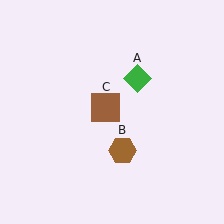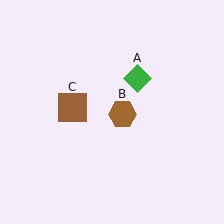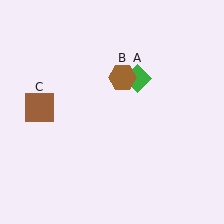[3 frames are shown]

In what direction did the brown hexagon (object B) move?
The brown hexagon (object B) moved up.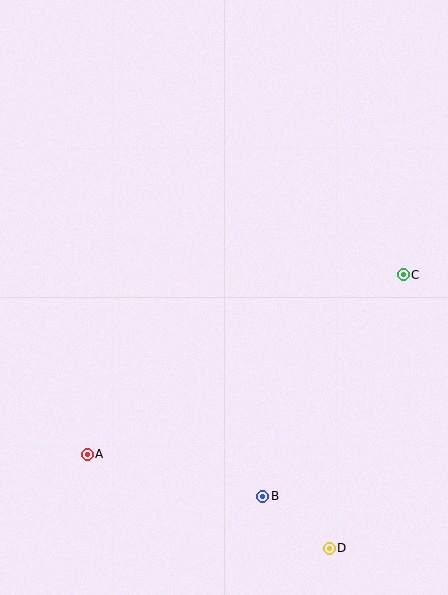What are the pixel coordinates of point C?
Point C is at (403, 275).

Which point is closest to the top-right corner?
Point C is closest to the top-right corner.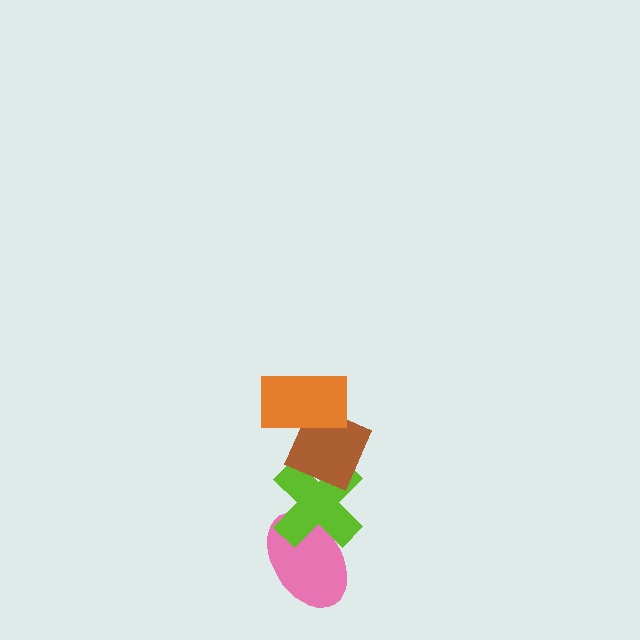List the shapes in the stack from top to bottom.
From top to bottom: the orange rectangle, the brown diamond, the lime cross, the pink ellipse.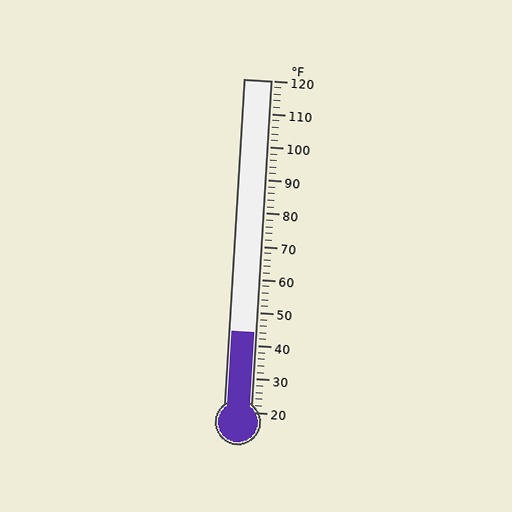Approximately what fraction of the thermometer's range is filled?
The thermometer is filled to approximately 25% of its range.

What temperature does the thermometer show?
The thermometer shows approximately 44°F.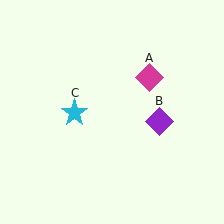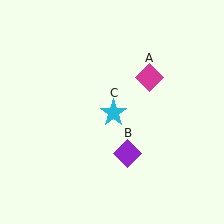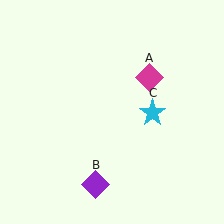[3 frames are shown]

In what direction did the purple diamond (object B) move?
The purple diamond (object B) moved down and to the left.